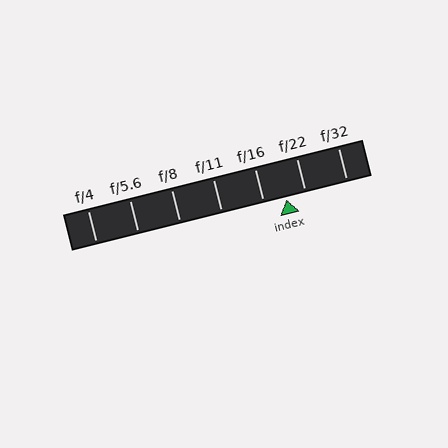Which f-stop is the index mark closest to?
The index mark is closest to f/22.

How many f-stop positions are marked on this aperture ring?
There are 7 f-stop positions marked.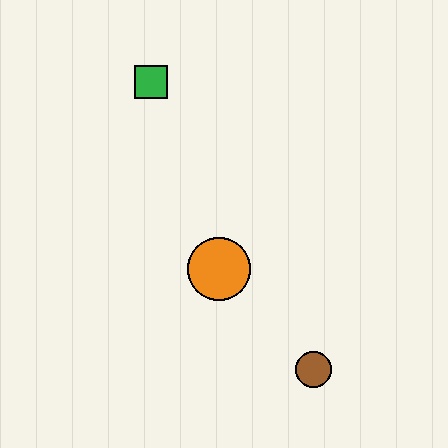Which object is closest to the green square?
The orange circle is closest to the green square.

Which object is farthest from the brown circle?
The green square is farthest from the brown circle.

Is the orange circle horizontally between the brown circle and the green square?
Yes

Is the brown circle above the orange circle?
No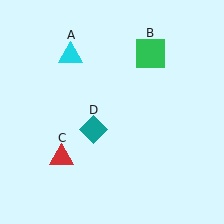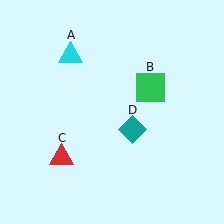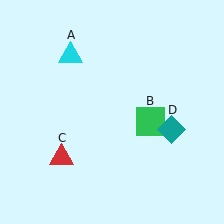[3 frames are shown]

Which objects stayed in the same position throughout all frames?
Cyan triangle (object A) and red triangle (object C) remained stationary.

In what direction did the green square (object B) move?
The green square (object B) moved down.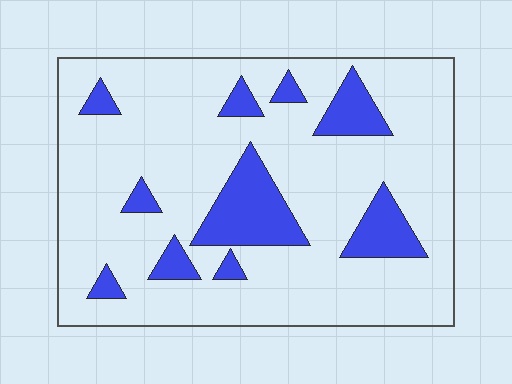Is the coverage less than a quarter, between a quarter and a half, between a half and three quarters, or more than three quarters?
Less than a quarter.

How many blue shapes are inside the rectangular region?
10.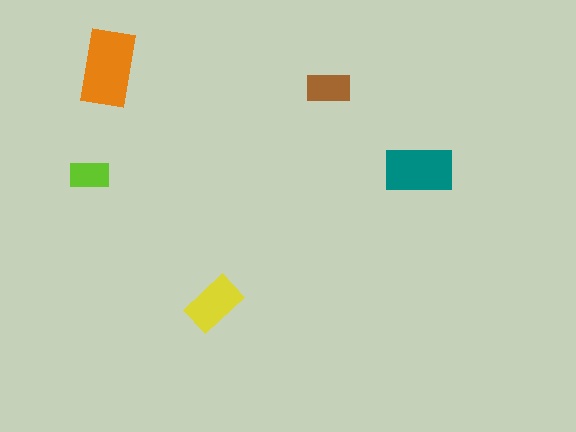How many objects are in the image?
There are 5 objects in the image.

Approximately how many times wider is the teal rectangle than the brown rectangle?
About 1.5 times wider.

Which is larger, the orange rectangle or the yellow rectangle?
The orange one.